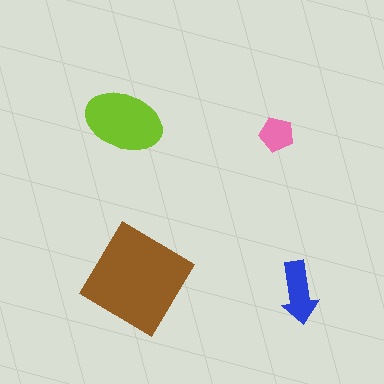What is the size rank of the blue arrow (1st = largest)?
3rd.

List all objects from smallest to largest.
The pink pentagon, the blue arrow, the lime ellipse, the brown diamond.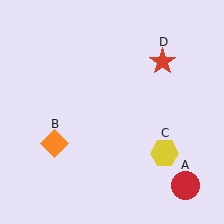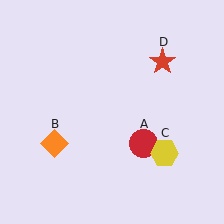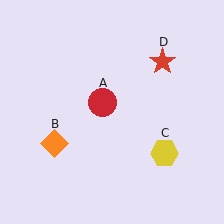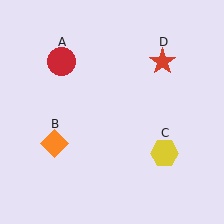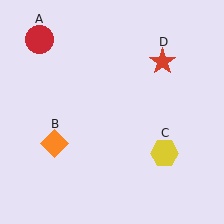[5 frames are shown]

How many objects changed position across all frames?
1 object changed position: red circle (object A).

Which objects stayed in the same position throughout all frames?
Orange diamond (object B) and yellow hexagon (object C) and red star (object D) remained stationary.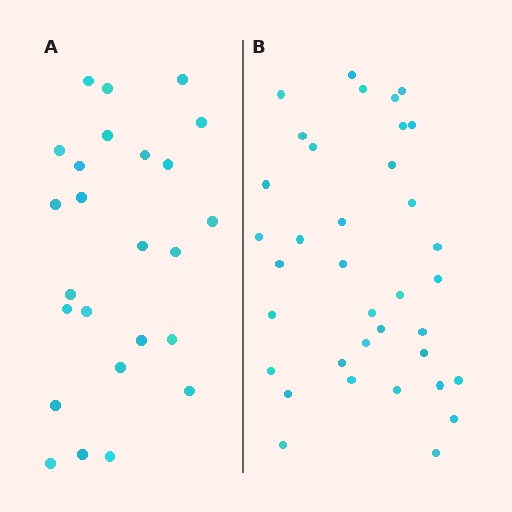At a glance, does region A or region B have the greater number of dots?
Region B (the right region) has more dots.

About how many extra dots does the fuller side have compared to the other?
Region B has roughly 12 or so more dots than region A.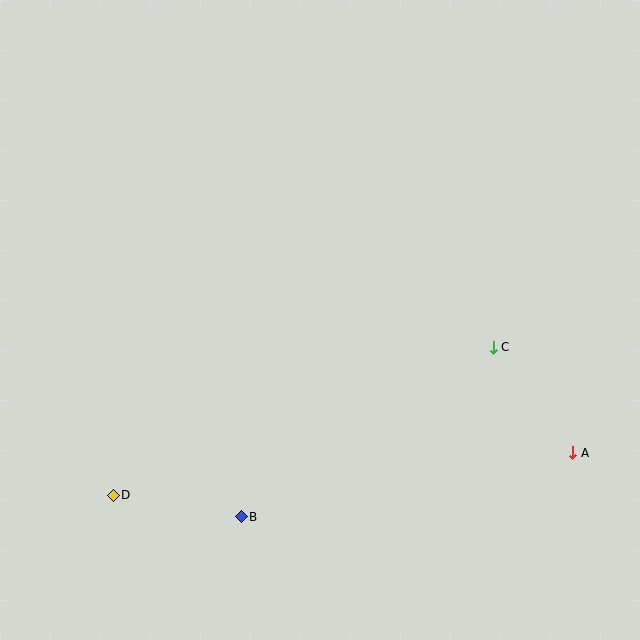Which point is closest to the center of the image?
Point C at (493, 347) is closest to the center.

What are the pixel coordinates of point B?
Point B is at (241, 517).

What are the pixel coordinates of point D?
Point D is at (113, 495).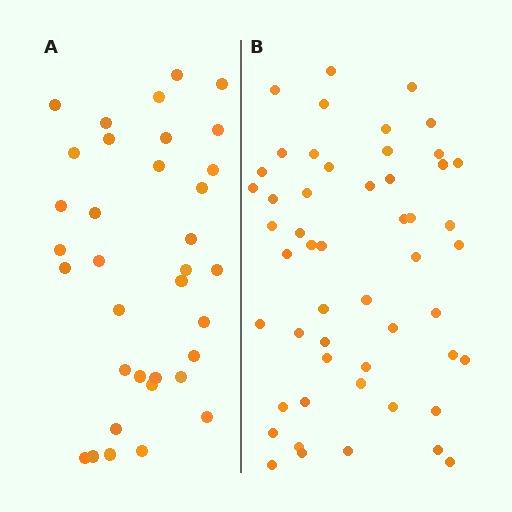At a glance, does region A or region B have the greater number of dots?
Region B (the right region) has more dots.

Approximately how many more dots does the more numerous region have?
Region B has approximately 15 more dots than region A.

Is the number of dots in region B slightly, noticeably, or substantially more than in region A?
Region B has substantially more. The ratio is roughly 1.5 to 1.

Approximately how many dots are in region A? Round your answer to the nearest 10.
About 40 dots. (The exact count is 35, which rounds to 40.)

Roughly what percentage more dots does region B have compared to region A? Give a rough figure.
About 50% more.